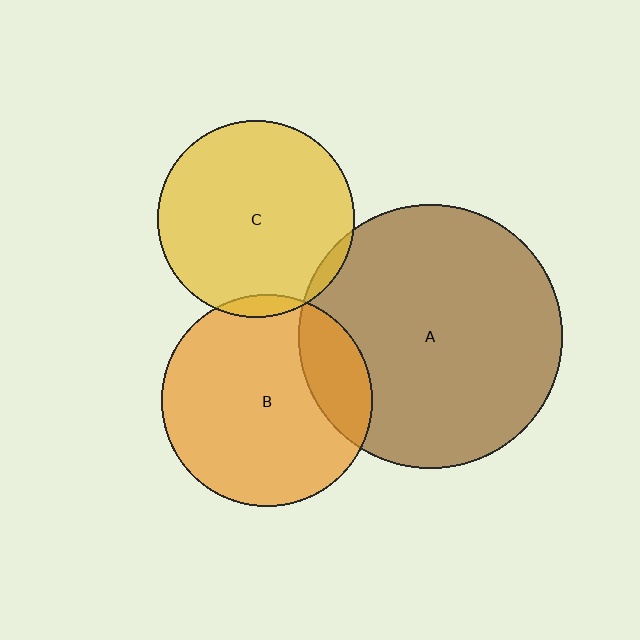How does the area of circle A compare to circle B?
Approximately 1.6 times.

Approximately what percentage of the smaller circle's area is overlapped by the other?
Approximately 5%.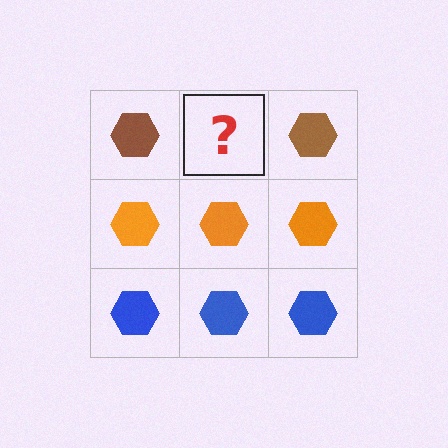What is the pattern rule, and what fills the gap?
The rule is that each row has a consistent color. The gap should be filled with a brown hexagon.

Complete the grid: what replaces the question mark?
The question mark should be replaced with a brown hexagon.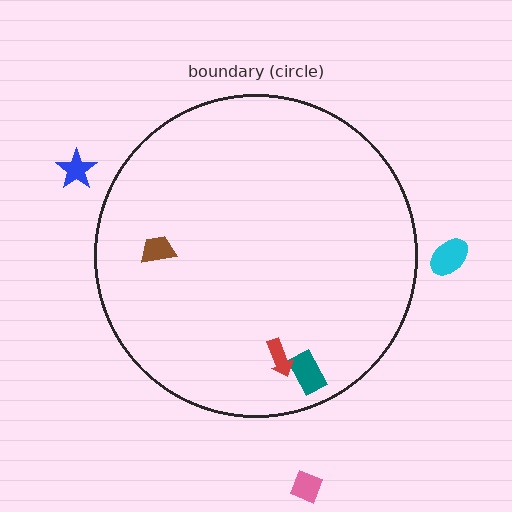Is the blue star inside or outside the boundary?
Outside.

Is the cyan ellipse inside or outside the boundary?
Outside.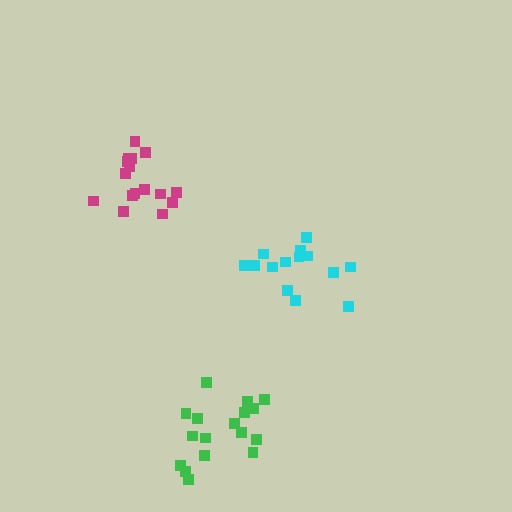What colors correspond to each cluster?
The clusters are colored: green, magenta, cyan.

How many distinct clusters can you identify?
There are 3 distinct clusters.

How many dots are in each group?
Group 1: 17 dots, Group 2: 16 dots, Group 3: 14 dots (47 total).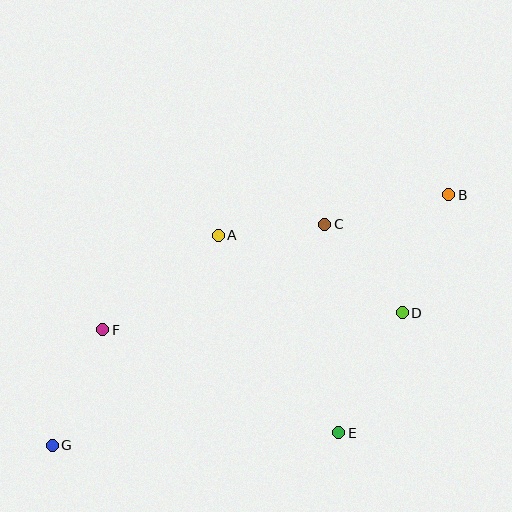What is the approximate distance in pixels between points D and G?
The distance between D and G is approximately 374 pixels.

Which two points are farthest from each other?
Points B and G are farthest from each other.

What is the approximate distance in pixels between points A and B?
The distance between A and B is approximately 234 pixels.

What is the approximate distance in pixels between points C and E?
The distance between C and E is approximately 209 pixels.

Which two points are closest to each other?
Points A and C are closest to each other.